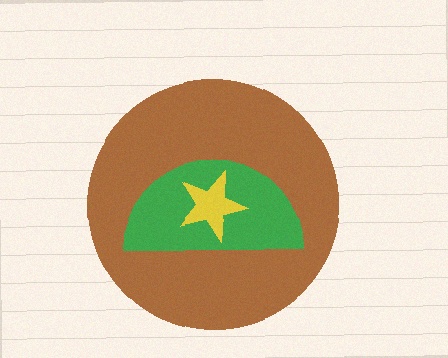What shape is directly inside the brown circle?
The green semicircle.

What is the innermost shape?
The yellow star.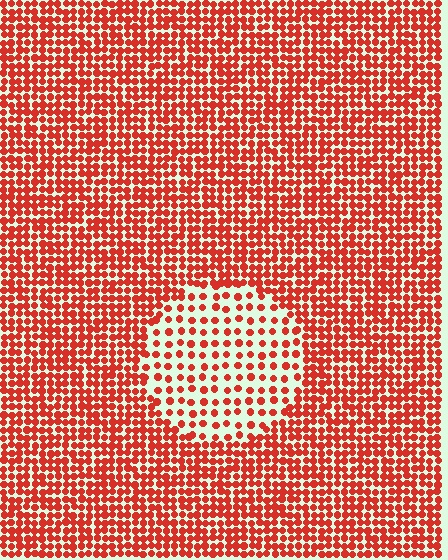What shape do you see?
I see a circle.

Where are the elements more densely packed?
The elements are more densely packed outside the circle boundary.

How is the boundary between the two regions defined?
The boundary is defined by a change in element density (approximately 2.3x ratio). All elements are the same color, size, and shape.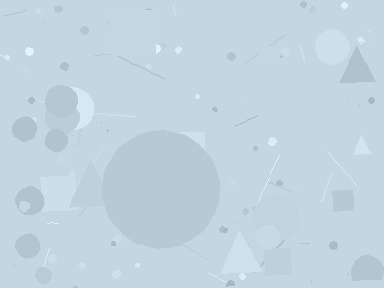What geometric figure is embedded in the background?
A circle is embedded in the background.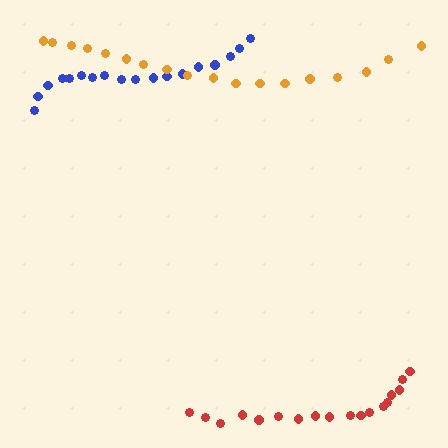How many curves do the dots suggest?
There are 3 distinct paths.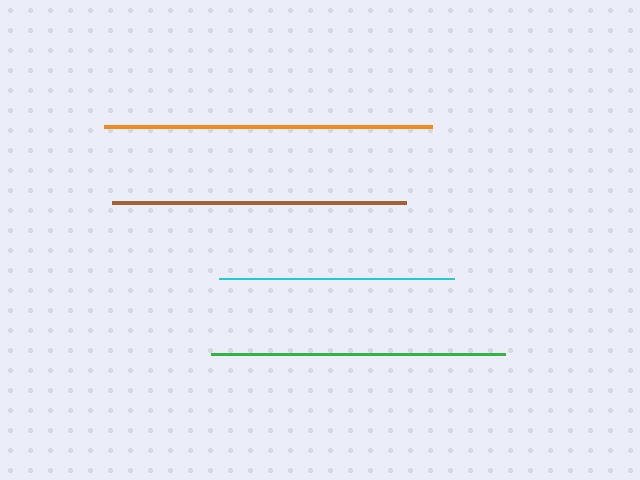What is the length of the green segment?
The green segment is approximately 294 pixels long.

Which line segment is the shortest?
The cyan line is the shortest at approximately 235 pixels.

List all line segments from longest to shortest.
From longest to shortest: orange, green, brown, cyan.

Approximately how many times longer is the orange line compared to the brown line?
The orange line is approximately 1.1 times the length of the brown line.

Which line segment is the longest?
The orange line is the longest at approximately 328 pixels.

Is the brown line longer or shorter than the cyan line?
The brown line is longer than the cyan line.